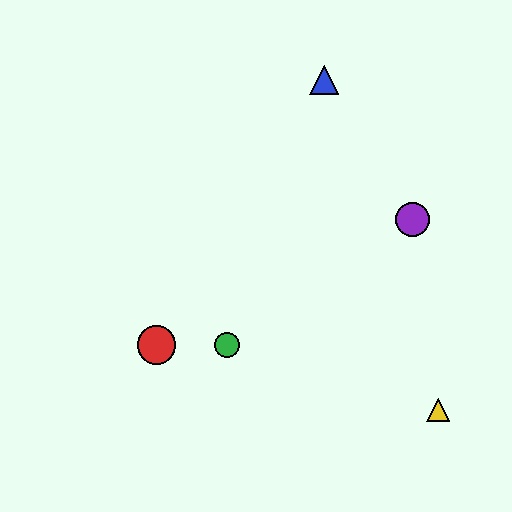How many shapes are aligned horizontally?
2 shapes (the red circle, the green circle) are aligned horizontally.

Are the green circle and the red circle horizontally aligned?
Yes, both are at y≈345.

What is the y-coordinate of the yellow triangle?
The yellow triangle is at y≈410.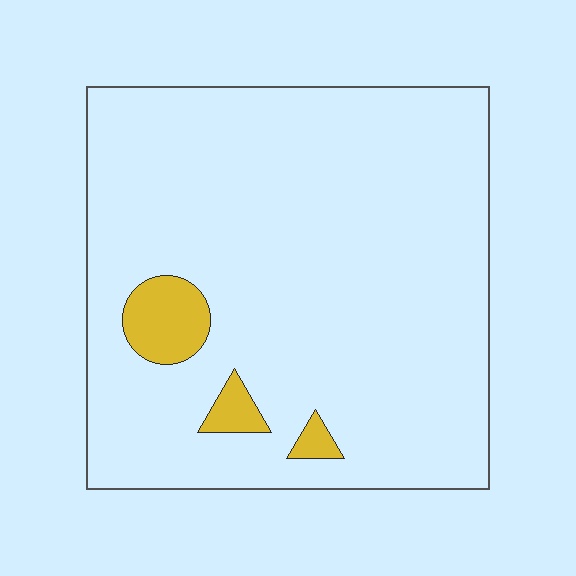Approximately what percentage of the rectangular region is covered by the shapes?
Approximately 5%.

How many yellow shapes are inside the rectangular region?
3.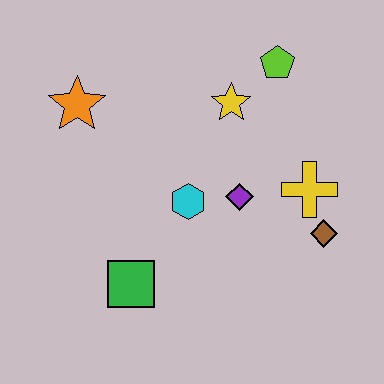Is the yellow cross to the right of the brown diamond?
No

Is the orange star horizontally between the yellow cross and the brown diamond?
No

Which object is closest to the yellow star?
The lime pentagon is closest to the yellow star.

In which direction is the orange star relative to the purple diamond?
The orange star is to the left of the purple diamond.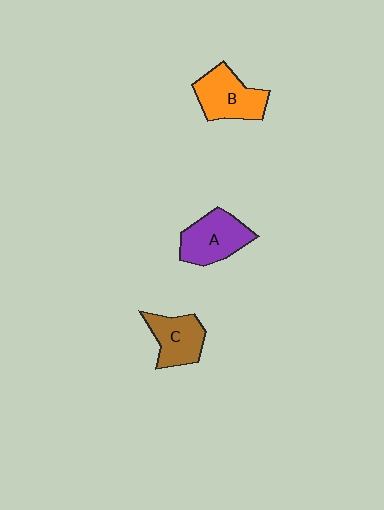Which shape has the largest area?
Shape A (purple).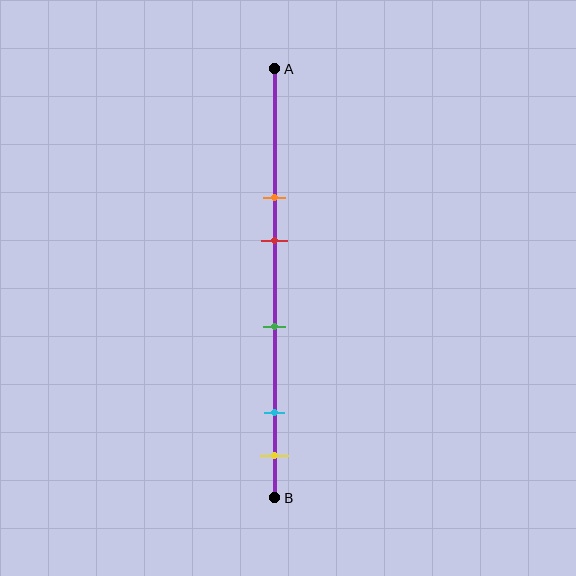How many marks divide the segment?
There are 5 marks dividing the segment.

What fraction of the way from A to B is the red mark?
The red mark is approximately 40% (0.4) of the way from A to B.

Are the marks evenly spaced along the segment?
No, the marks are not evenly spaced.